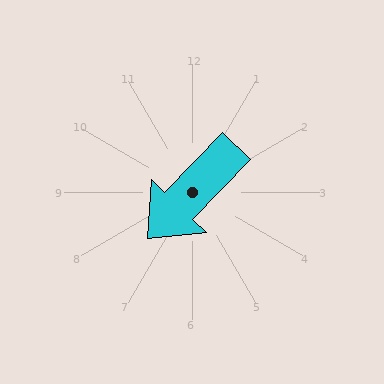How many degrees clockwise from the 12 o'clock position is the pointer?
Approximately 224 degrees.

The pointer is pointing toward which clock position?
Roughly 7 o'clock.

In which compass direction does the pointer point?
Southwest.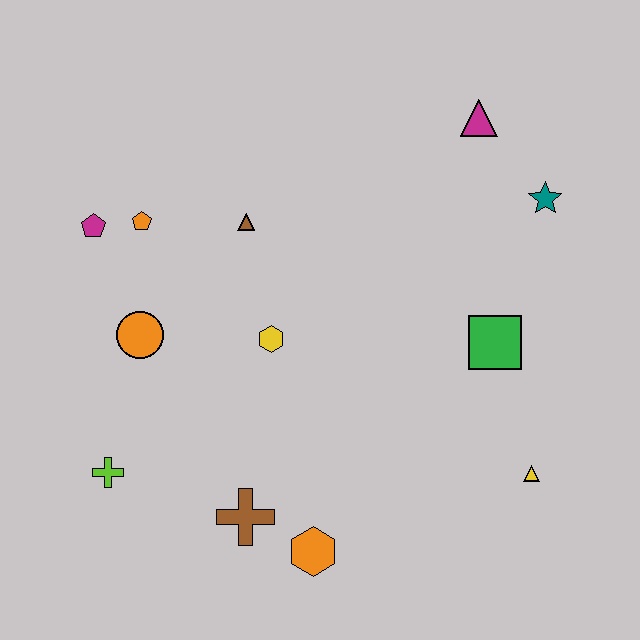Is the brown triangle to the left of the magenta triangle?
Yes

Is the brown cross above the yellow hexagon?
No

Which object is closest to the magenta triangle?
The teal star is closest to the magenta triangle.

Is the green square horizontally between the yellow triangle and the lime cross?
Yes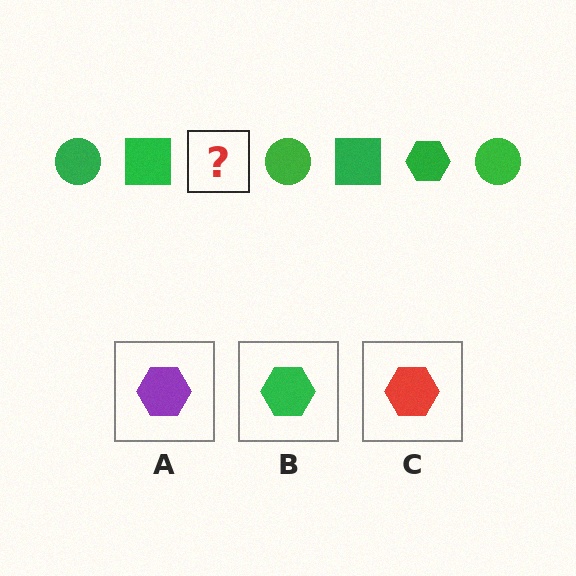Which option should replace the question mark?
Option B.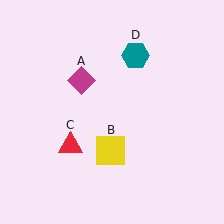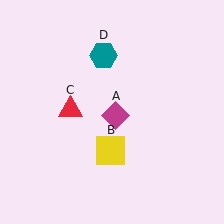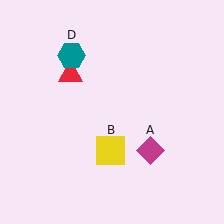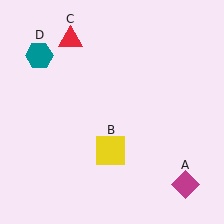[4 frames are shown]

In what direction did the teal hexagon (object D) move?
The teal hexagon (object D) moved left.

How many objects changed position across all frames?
3 objects changed position: magenta diamond (object A), red triangle (object C), teal hexagon (object D).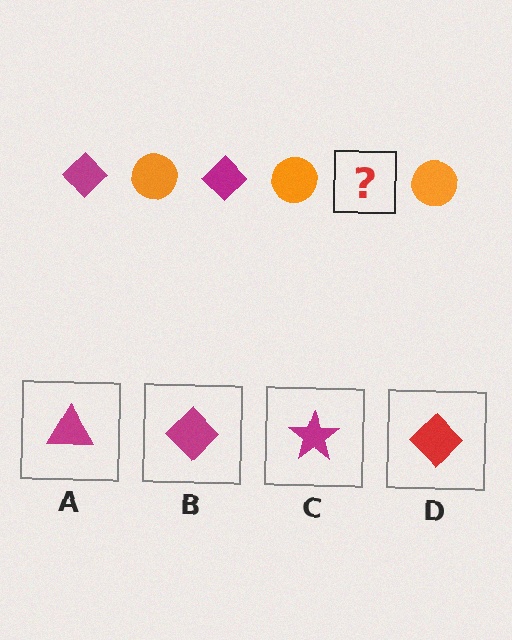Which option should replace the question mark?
Option B.